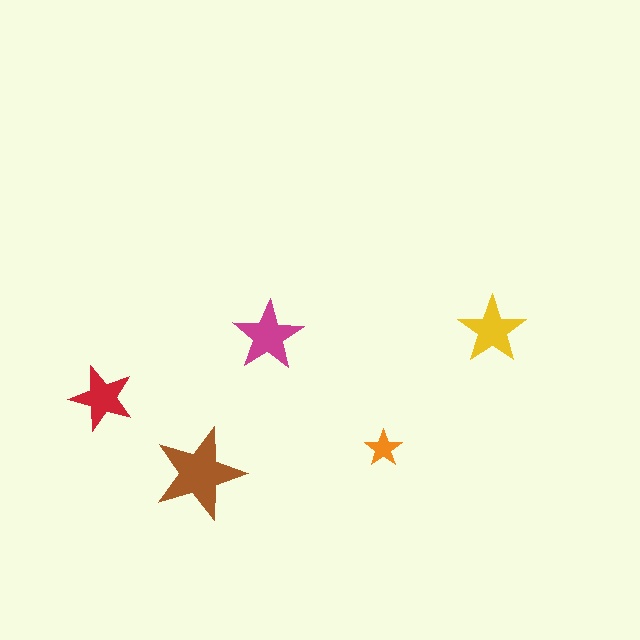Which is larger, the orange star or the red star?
The red one.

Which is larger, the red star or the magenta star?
The magenta one.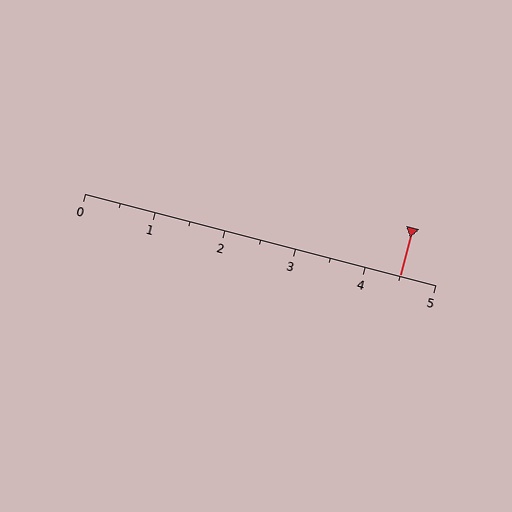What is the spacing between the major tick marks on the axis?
The major ticks are spaced 1 apart.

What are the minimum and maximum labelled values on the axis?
The axis runs from 0 to 5.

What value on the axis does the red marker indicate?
The marker indicates approximately 4.5.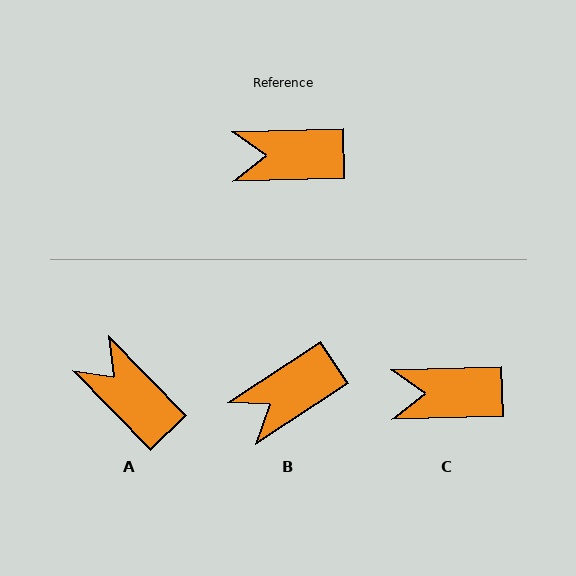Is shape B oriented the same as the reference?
No, it is off by about 32 degrees.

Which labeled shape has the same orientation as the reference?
C.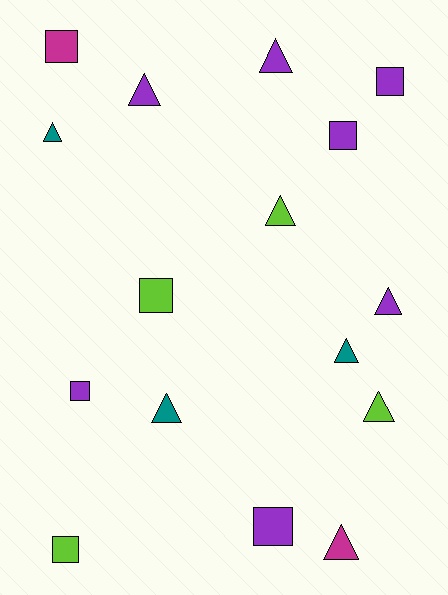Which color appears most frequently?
Purple, with 7 objects.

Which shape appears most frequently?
Triangle, with 9 objects.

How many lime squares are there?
There are 2 lime squares.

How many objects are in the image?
There are 16 objects.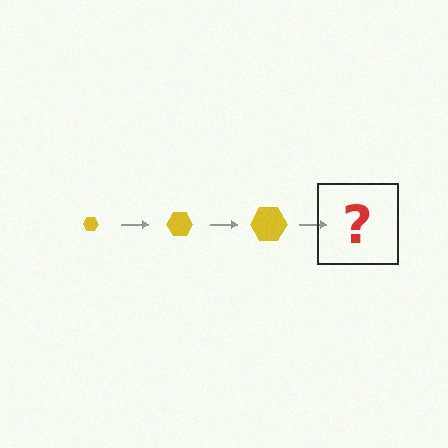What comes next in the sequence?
The next element should be a yellow hexagon, larger than the previous one.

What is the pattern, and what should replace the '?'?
The pattern is that the hexagon gets progressively larger each step. The '?' should be a yellow hexagon, larger than the previous one.